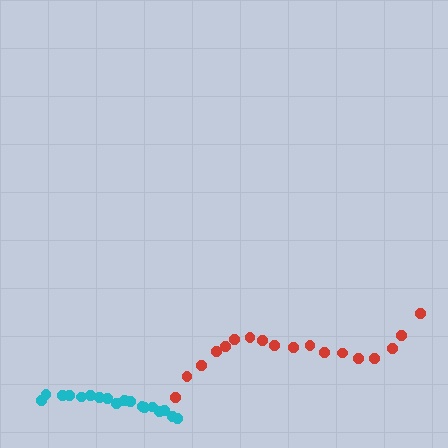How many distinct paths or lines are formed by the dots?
There are 2 distinct paths.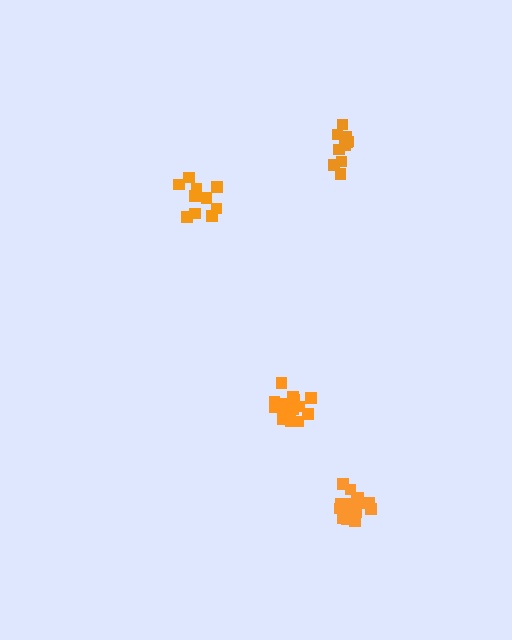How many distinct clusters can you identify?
There are 4 distinct clusters.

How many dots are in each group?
Group 1: 10 dots, Group 2: 11 dots, Group 3: 15 dots, Group 4: 15 dots (51 total).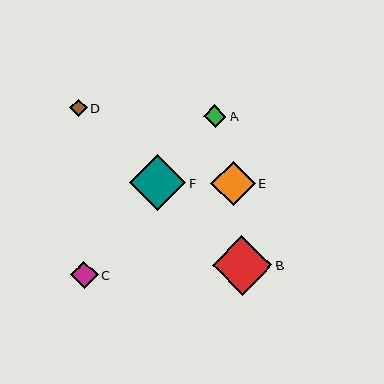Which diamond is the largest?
Diamond B is the largest with a size of approximately 60 pixels.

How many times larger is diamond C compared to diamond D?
Diamond C is approximately 1.6 times the size of diamond D.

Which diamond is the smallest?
Diamond D is the smallest with a size of approximately 18 pixels.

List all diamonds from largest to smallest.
From largest to smallest: B, F, E, C, A, D.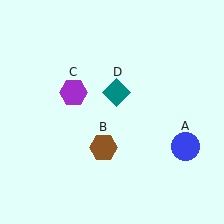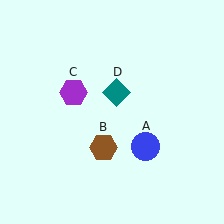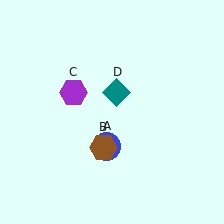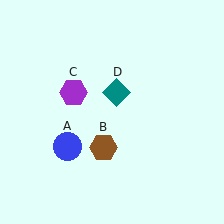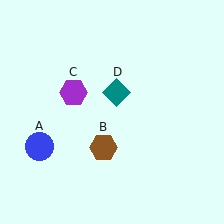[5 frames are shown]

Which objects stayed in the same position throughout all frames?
Brown hexagon (object B) and purple hexagon (object C) and teal diamond (object D) remained stationary.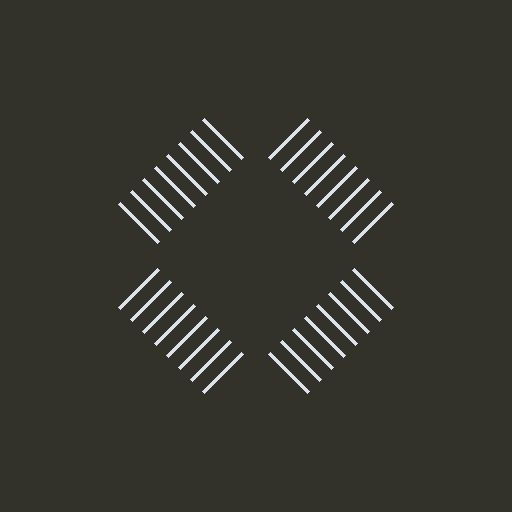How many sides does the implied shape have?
4 sides — the line-ends trace a square.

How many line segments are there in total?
32 — 8 along each of the 4 edges.